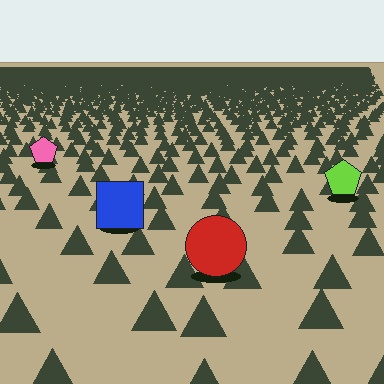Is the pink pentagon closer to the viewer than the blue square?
No. The blue square is closer — you can tell from the texture gradient: the ground texture is coarser near it.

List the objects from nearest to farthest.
From nearest to farthest: the red circle, the blue square, the lime pentagon, the pink pentagon.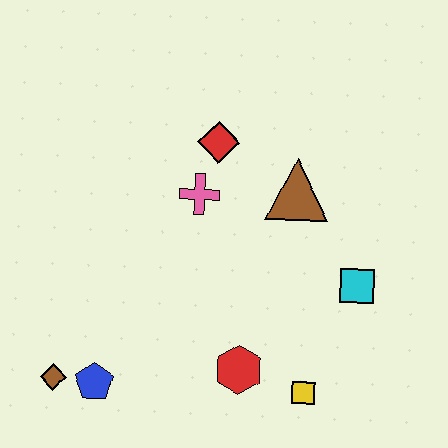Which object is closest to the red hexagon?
The yellow square is closest to the red hexagon.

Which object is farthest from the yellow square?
The red diamond is farthest from the yellow square.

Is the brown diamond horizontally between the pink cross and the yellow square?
No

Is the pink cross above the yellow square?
Yes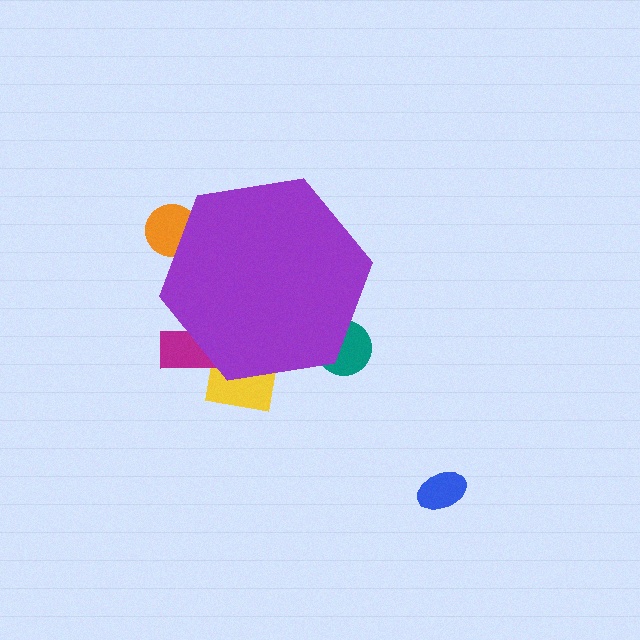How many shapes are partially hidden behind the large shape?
4 shapes are partially hidden.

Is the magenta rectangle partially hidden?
Yes, the magenta rectangle is partially hidden behind the purple hexagon.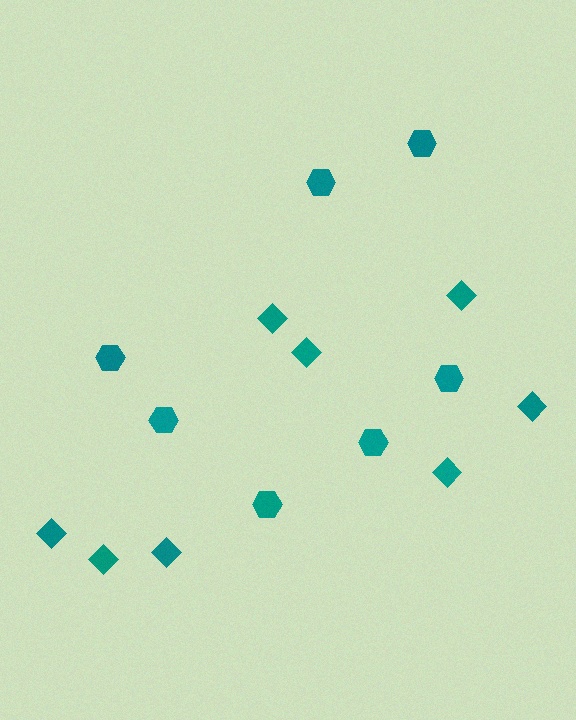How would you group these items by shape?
There are 2 groups: one group of hexagons (7) and one group of diamonds (8).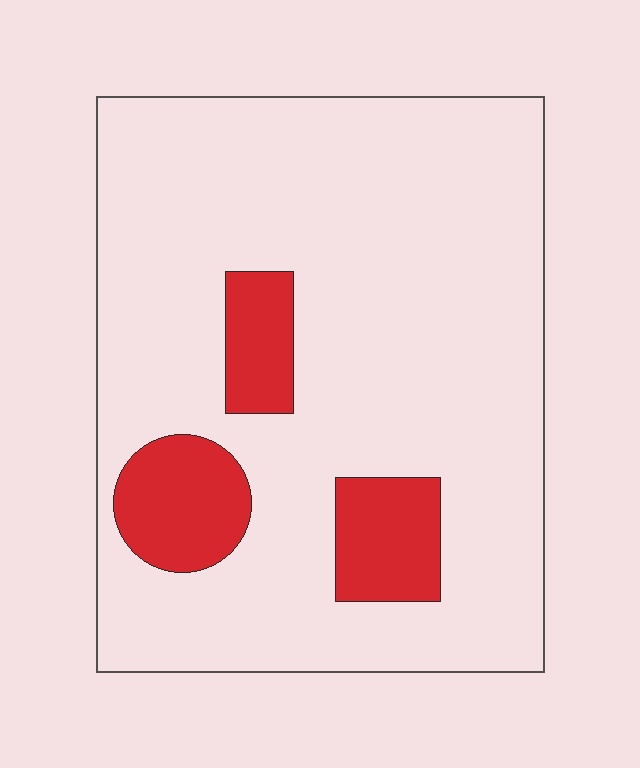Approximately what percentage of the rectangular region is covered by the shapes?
Approximately 15%.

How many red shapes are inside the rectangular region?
3.